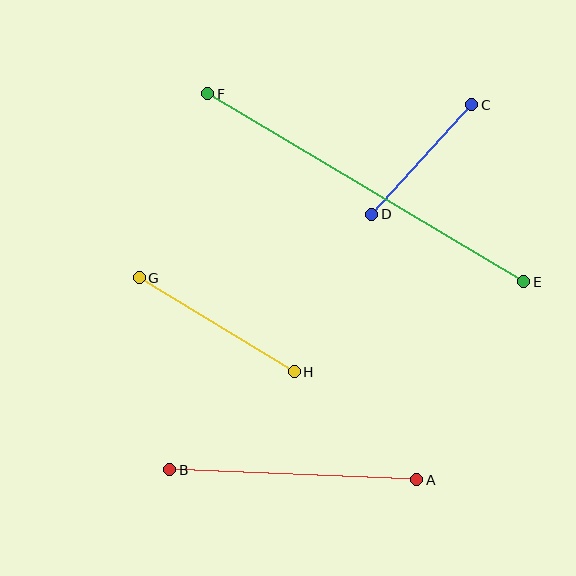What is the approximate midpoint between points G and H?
The midpoint is at approximately (217, 325) pixels.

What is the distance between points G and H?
The distance is approximately 181 pixels.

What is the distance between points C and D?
The distance is approximately 148 pixels.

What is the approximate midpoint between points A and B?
The midpoint is at approximately (293, 475) pixels.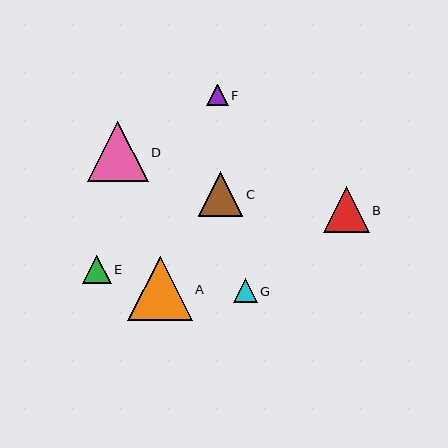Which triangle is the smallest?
Triangle F is the smallest with a size of approximately 22 pixels.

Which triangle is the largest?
Triangle A is the largest with a size of approximately 64 pixels.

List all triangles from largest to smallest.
From largest to smallest: A, D, B, C, E, G, F.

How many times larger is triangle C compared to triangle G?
Triangle C is approximately 1.8 times the size of triangle G.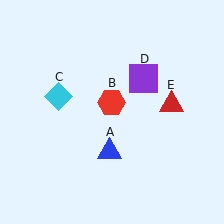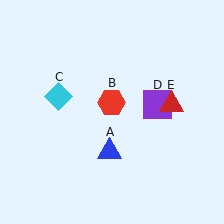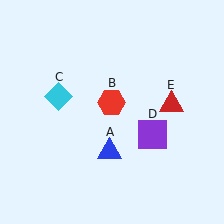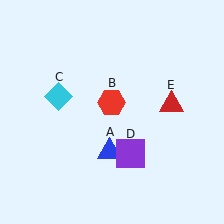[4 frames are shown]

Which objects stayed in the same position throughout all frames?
Blue triangle (object A) and red hexagon (object B) and cyan diamond (object C) and red triangle (object E) remained stationary.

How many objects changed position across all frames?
1 object changed position: purple square (object D).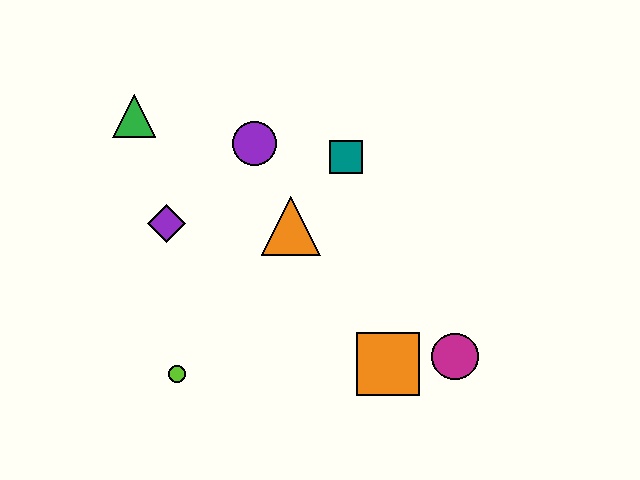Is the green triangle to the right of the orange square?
No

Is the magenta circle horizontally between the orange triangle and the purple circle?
No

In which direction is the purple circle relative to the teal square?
The purple circle is to the left of the teal square.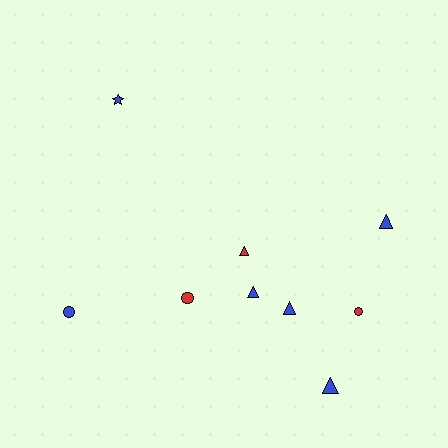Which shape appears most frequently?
Triangle, with 5 objects.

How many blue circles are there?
There is 1 blue circle.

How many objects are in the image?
There are 9 objects.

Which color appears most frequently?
Blue, with 6 objects.